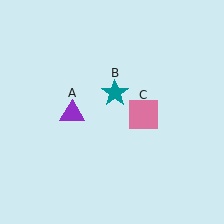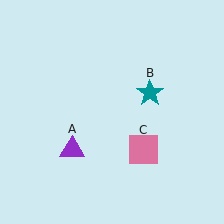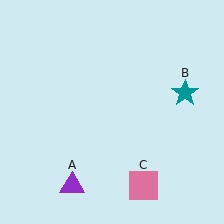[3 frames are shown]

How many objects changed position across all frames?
3 objects changed position: purple triangle (object A), teal star (object B), pink square (object C).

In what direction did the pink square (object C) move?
The pink square (object C) moved down.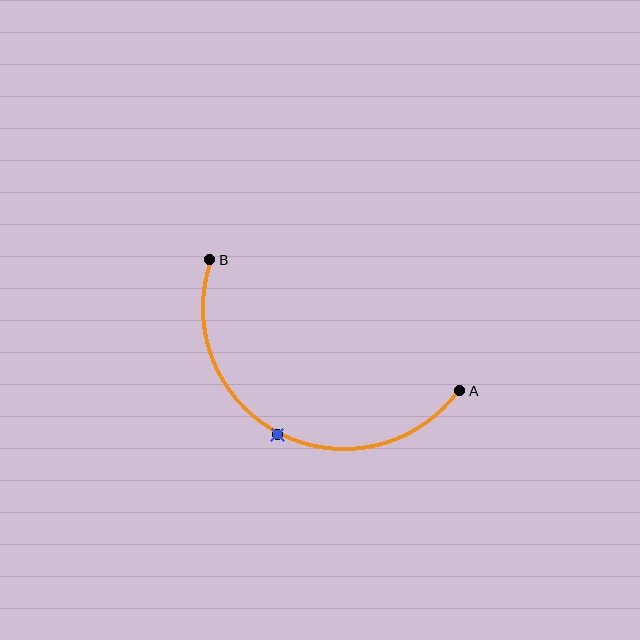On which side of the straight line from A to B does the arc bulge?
The arc bulges below the straight line connecting A and B.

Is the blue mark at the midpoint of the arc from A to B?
Yes. The blue mark lies on the arc at equal arc-length from both A and B — it is the arc midpoint.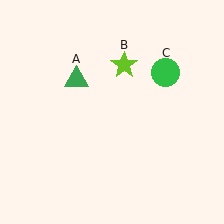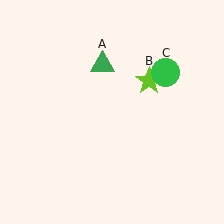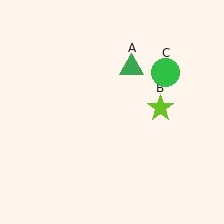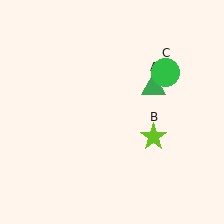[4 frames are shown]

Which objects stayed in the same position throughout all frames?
Green circle (object C) remained stationary.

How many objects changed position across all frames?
2 objects changed position: green triangle (object A), lime star (object B).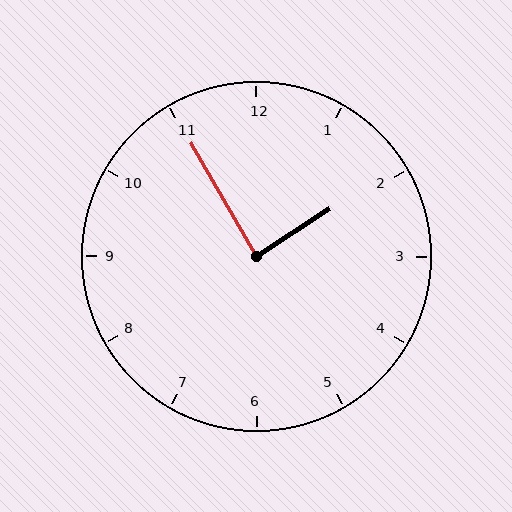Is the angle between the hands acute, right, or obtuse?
It is right.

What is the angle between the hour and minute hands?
Approximately 88 degrees.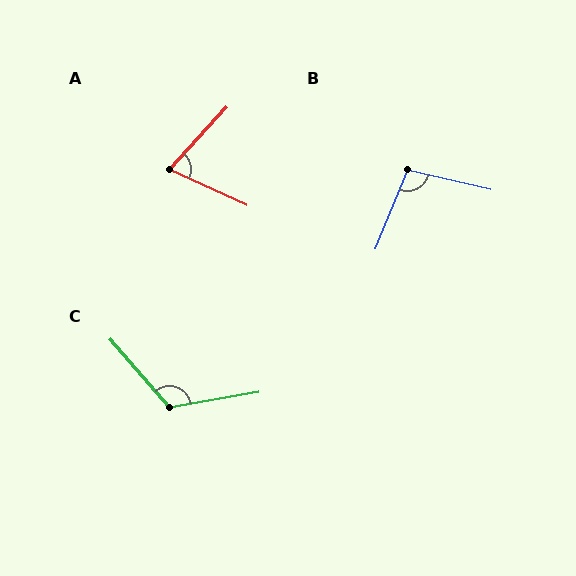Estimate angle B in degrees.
Approximately 99 degrees.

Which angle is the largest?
C, at approximately 121 degrees.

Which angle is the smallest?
A, at approximately 72 degrees.